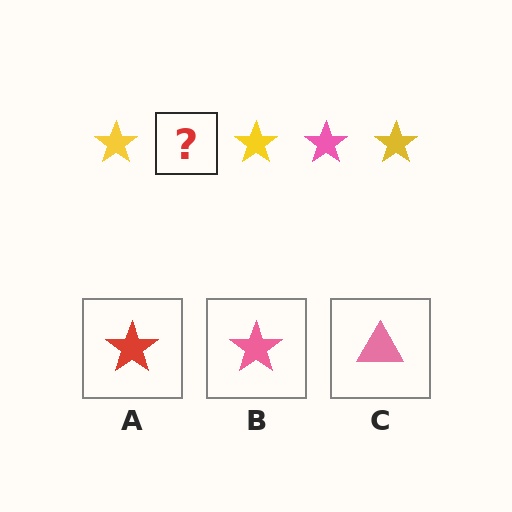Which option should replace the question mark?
Option B.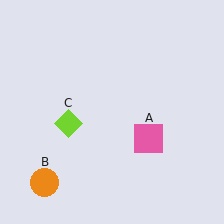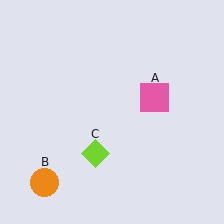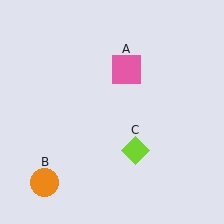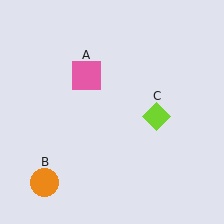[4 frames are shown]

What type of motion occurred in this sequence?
The pink square (object A), lime diamond (object C) rotated counterclockwise around the center of the scene.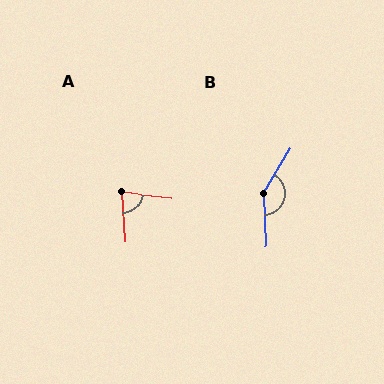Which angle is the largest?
B, at approximately 146 degrees.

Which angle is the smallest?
A, at approximately 80 degrees.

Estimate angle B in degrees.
Approximately 146 degrees.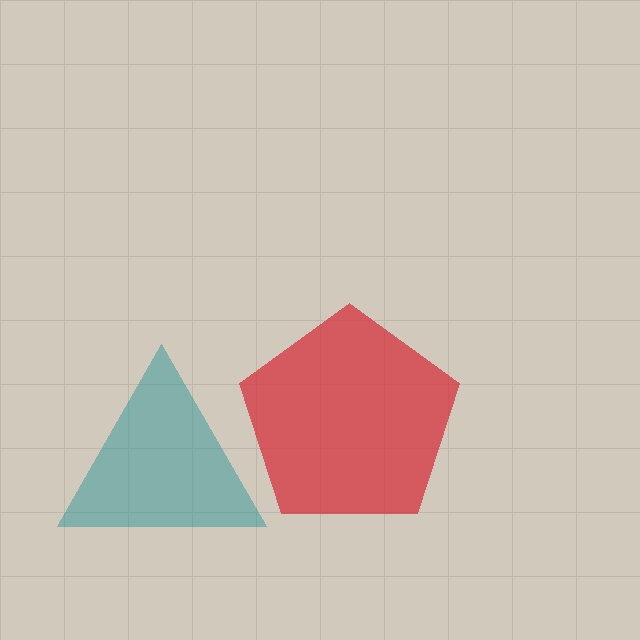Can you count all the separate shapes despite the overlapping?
Yes, there are 2 separate shapes.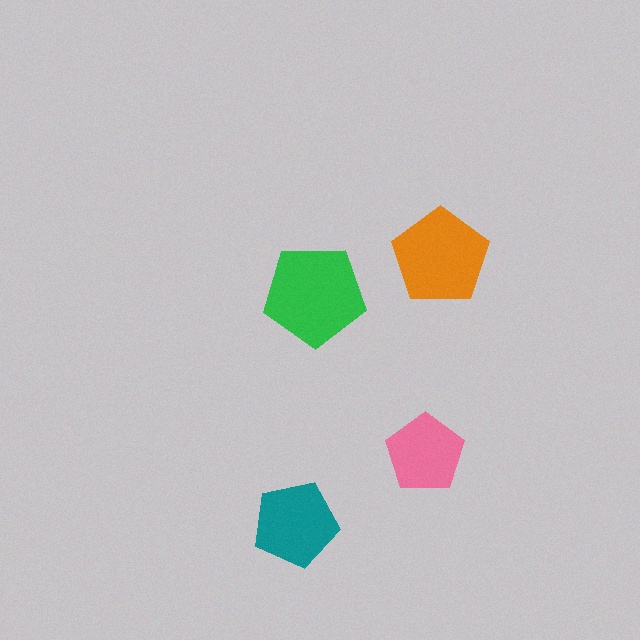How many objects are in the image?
There are 4 objects in the image.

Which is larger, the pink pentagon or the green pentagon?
The green one.